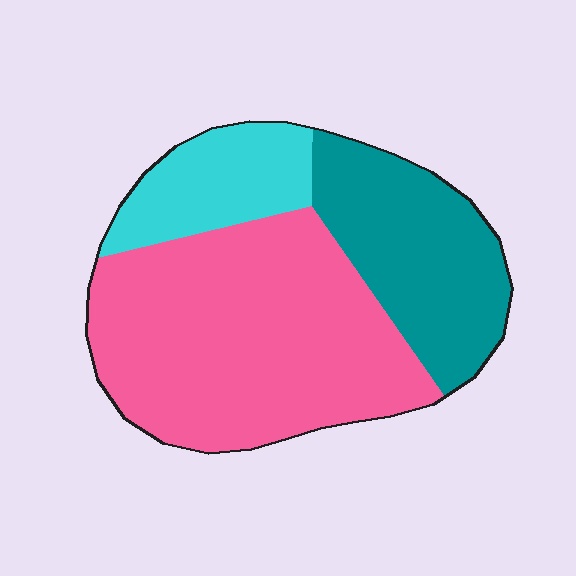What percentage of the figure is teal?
Teal takes up between a quarter and a half of the figure.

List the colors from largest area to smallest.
From largest to smallest: pink, teal, cyan.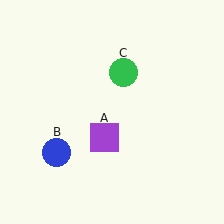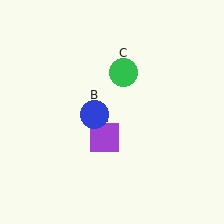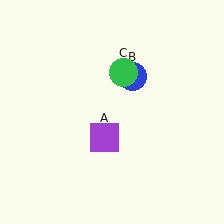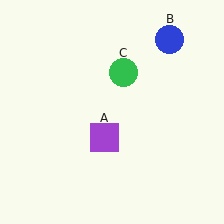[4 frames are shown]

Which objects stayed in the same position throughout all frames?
Purple square (object A) and green circle (object C) remained stationary.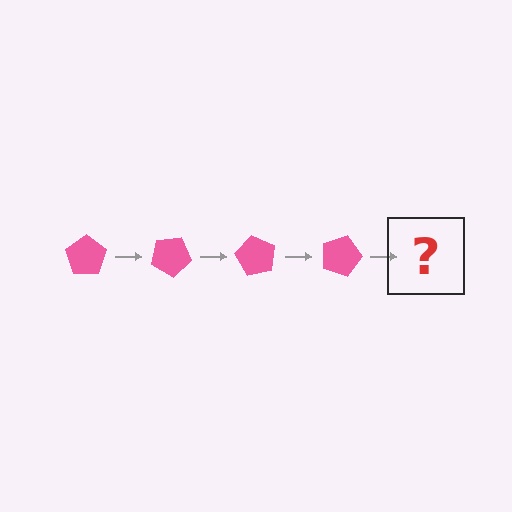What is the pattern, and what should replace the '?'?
The pattern is that the pentagon rotates 30 degrees each step. The '?' should be a pink pentagon rotated 120 degrees.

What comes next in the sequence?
The next element should be a pink pentagon rotated 120 degrees.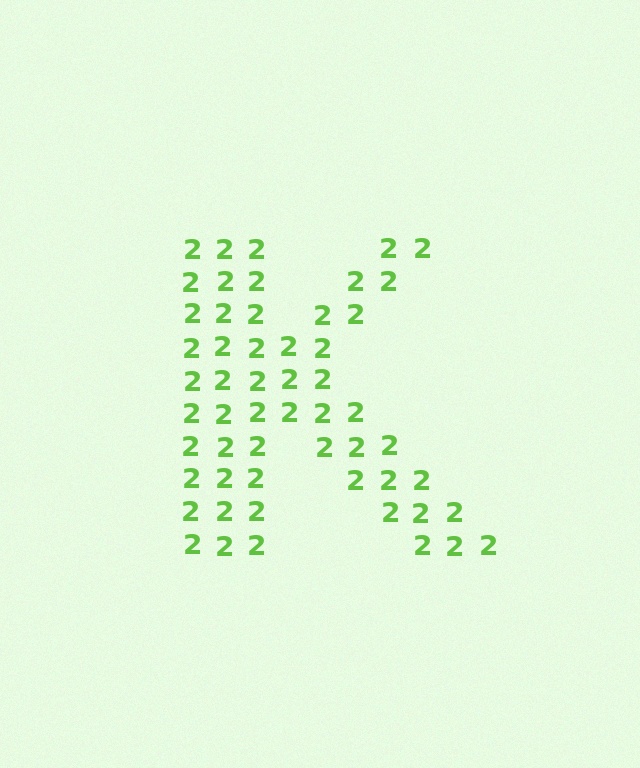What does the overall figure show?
The overall figure shows the letter K.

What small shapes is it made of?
It is made of small digit 2's.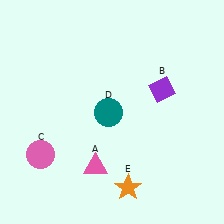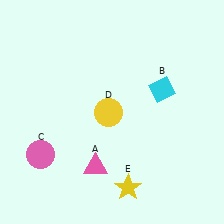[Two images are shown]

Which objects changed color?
B changed from purple to cyan. D changed from teal to yellow. E changed from orange to yellow.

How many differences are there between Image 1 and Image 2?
There are 3 differences between the two images.